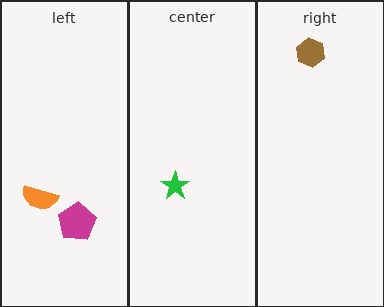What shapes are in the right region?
The brown hexagon.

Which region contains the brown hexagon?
The right region.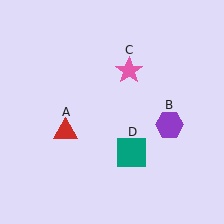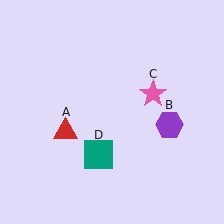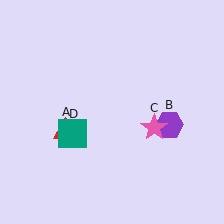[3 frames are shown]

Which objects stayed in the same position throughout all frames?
Red triangle (object A) and purple hexagon (object B) remained stationary.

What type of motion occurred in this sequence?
The pink star (object C), teal square (object D) rotated clockwise around the center of the scene.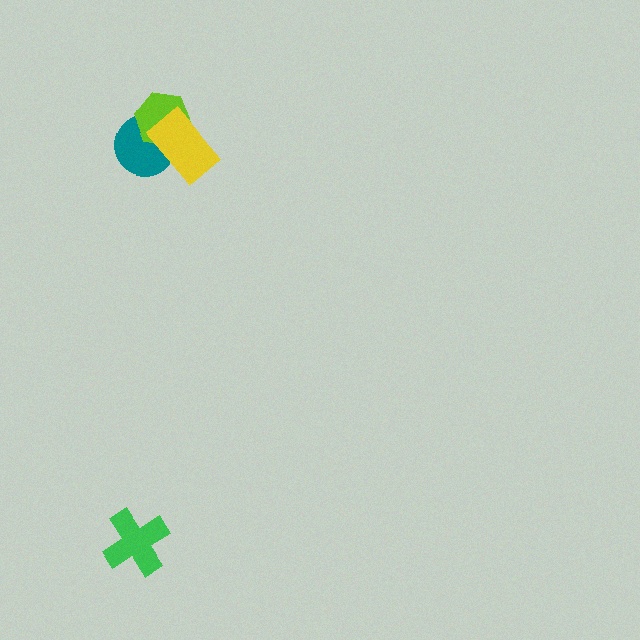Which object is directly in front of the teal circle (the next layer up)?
The lime hexagon is directly in front of the teal circle.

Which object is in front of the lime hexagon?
The yellow rectangle is in front of the lime hexagon.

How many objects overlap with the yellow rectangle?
2 objects overlap with the yellow rectangle.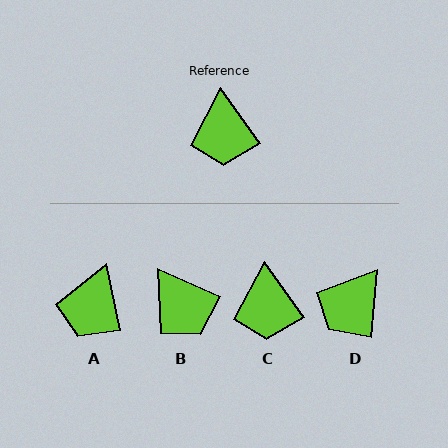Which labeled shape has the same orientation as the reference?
C.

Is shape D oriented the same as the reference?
No, it is off by about 41 degrees.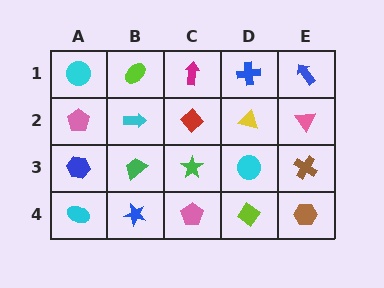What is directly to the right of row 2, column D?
A pink triangle.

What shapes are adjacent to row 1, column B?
A cyan arrow (row 2, column B), a cyan circle (row 1, column A), a magenta arrow (row 1, column C).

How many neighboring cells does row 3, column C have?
4.